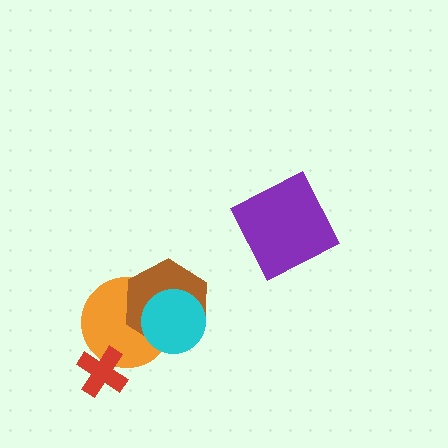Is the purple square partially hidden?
No, no other shape covers it.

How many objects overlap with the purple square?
0 objects overlap with the purple square.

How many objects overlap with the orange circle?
3 objects overlap with the orange circle.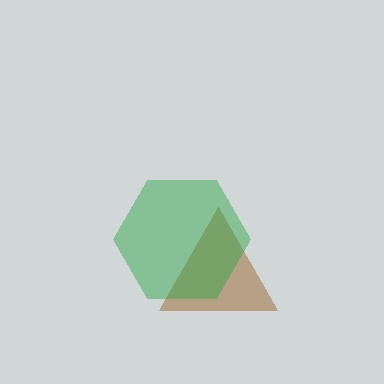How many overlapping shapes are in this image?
There are 2 overlapping shapes in the image.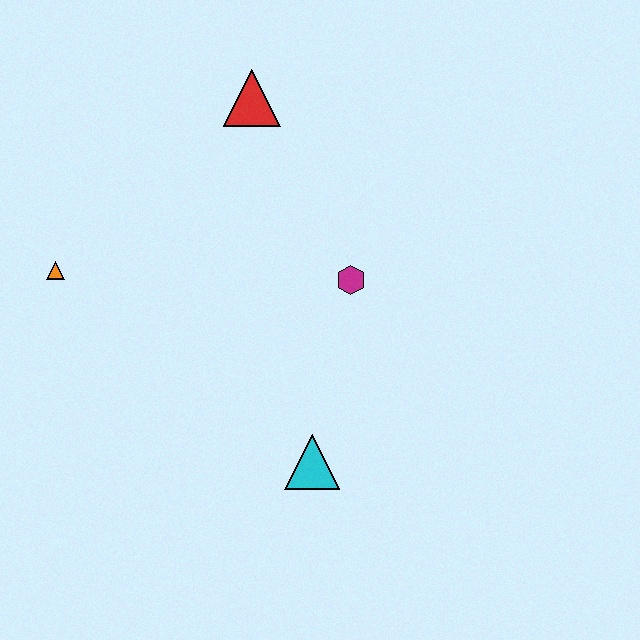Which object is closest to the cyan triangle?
The magenta hexagon is closest to the cyan triangle.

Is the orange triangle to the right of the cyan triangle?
No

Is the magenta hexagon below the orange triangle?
Yes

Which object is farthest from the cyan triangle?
The red triangle is farthest from the cyan triangle.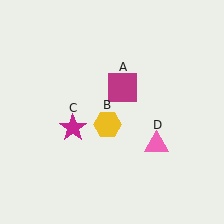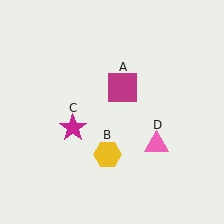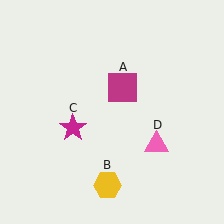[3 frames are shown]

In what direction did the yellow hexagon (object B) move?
The yellow hexagon (object B) moved down.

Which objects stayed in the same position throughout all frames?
Magenta square (object A) and magenta star (object C) and pink triangle (object D) remained stationary.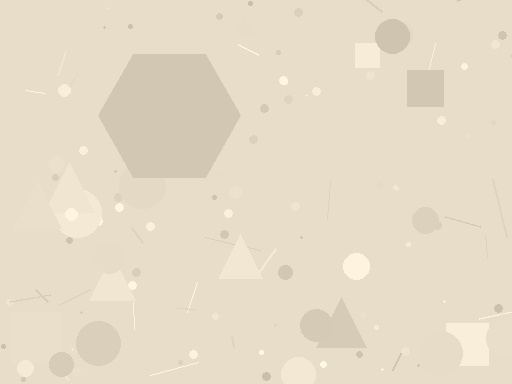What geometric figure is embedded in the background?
A hexagon is embedded in the background.